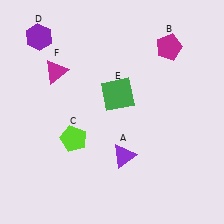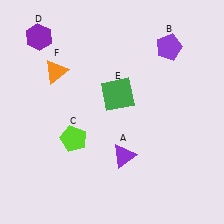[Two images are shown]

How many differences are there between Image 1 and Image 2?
There are 2 differences between the two images.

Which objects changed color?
B changed from magenta to purple. F changed from magenta to orange.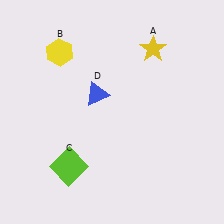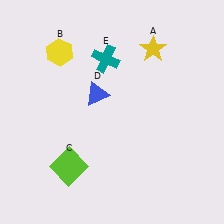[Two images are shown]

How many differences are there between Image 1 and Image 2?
There is 1 difference between the two images.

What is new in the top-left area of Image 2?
A teal cross (E) was added in the top-left area of Image 2.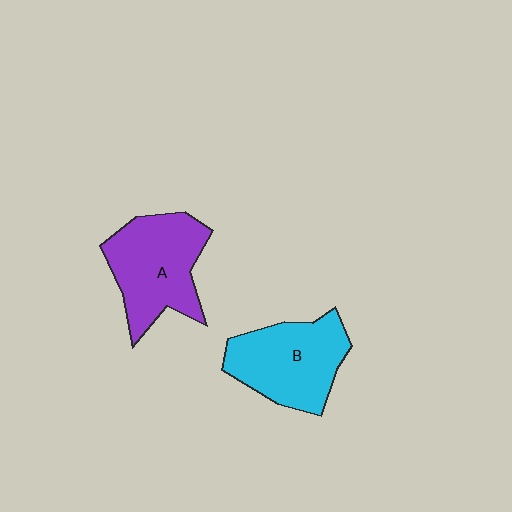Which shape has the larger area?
Shape A (purple).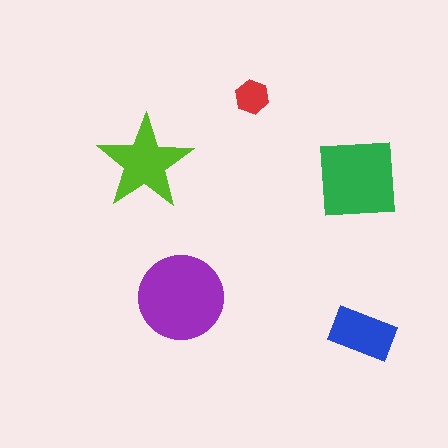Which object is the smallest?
The red hexagon.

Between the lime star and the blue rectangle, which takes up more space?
The lime star.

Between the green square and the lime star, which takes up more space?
The green square.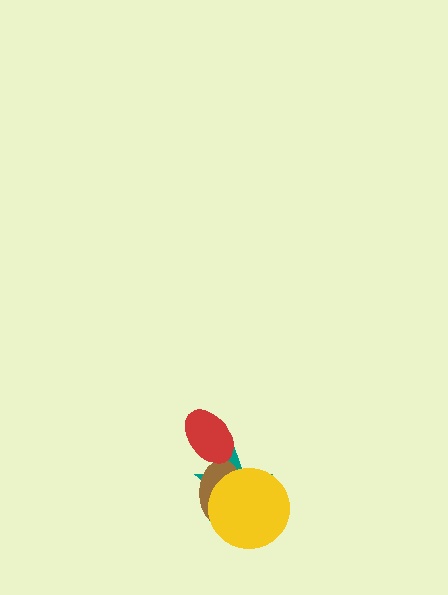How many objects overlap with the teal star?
3 objects overlap with the teal star.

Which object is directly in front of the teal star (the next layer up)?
The brown ellipse is directly in front of the teal star.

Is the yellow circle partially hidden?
No, no other shape covers it.